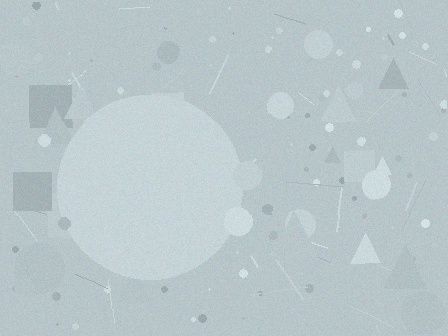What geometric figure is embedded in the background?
A circle is embedded in the background.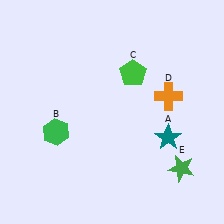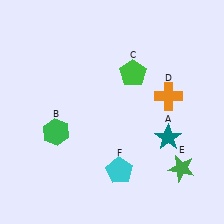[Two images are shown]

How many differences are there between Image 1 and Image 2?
There is 1 difference between the two images.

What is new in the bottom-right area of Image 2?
A cyan pentagon (F) was added in the bottom-right area of Image 2.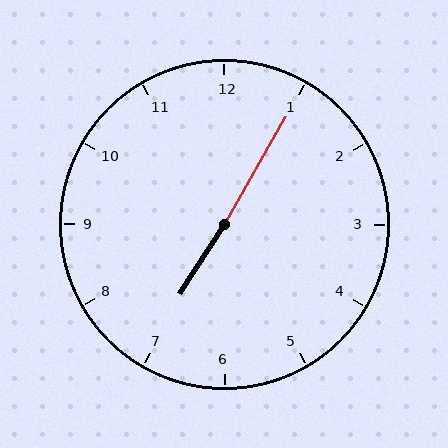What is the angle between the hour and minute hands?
Approximately 178 degrees.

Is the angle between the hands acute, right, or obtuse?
It is obtuse.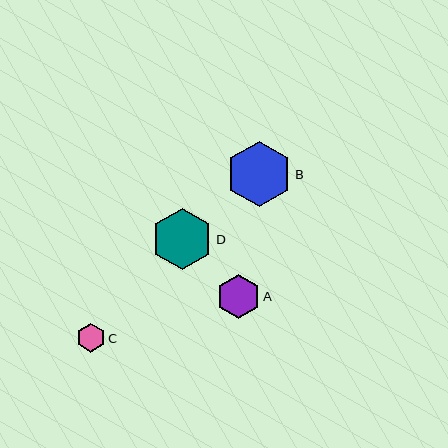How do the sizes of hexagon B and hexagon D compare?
Hexagon B and hexagon D are approximately the same size.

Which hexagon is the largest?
Hexagon B is the largest with a size of approximately 65 pixels.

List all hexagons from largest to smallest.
From largest to smallest: B, D, A, C.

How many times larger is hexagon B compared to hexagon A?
Hexagon B is approximately 1.5 times the size of hexagon A.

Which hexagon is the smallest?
Hexagon C is the smallest with a size of approximately 29 pixels.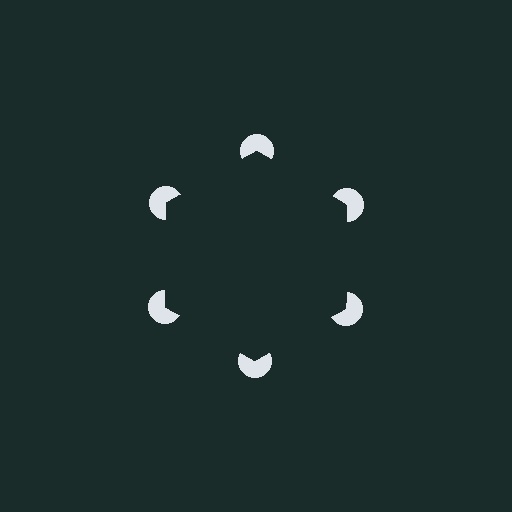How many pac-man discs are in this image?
There are 6 — one at each vertex of the illusory hexagon.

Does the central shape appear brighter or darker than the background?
It typically appears slightly darker than the background, even though no actual brightness change is drawn.